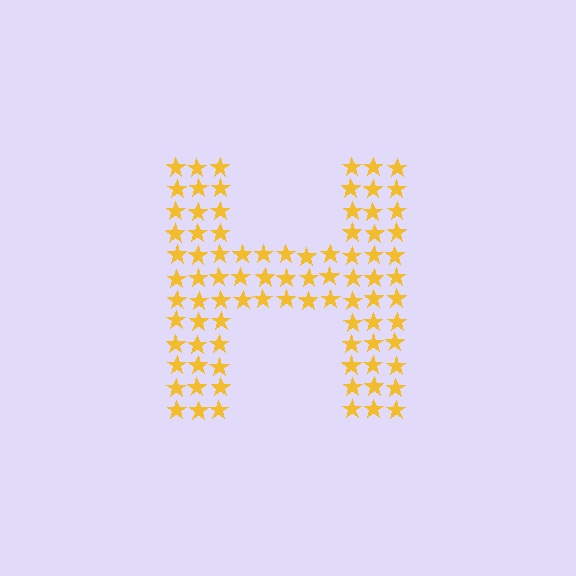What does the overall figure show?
The overall figure shows the letter H.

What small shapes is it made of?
It is made of small stars.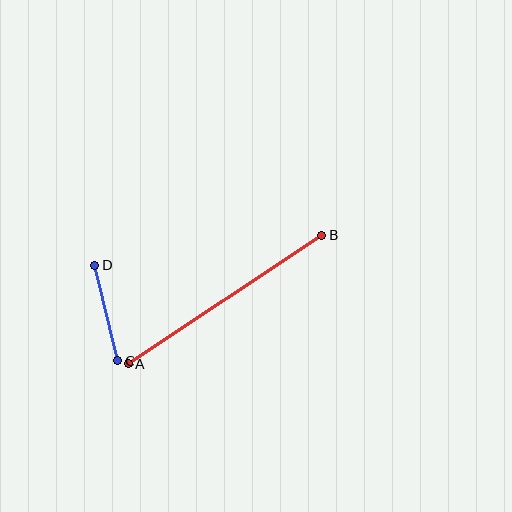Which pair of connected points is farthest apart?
Points A and B are farthest apart.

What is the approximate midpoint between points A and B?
The midpoint is at approximately (225, 300) pixels.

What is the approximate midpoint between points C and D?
The midpoint is at approximately (106, 313) pixels.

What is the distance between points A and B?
The distance is approximately 232 pixels.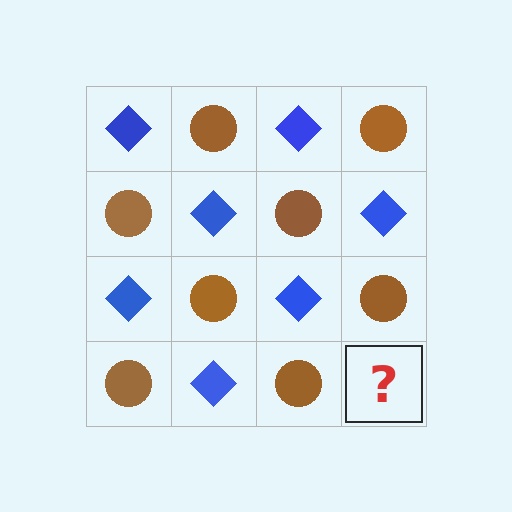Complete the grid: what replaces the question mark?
The question mark should be replaced with a blue diamond.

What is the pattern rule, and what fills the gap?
The rule is that it alternates blue diamond and brown circle in a checkerboard pattern. The gap should be filled with a blue diamond.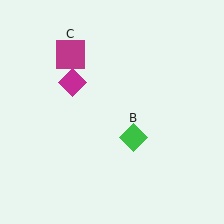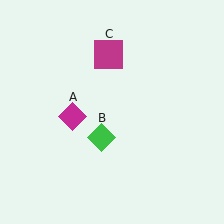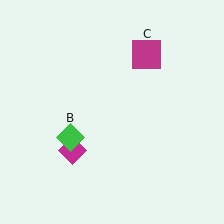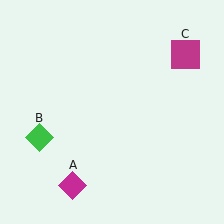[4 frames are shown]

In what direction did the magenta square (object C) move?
The magenta square (object C) moved right.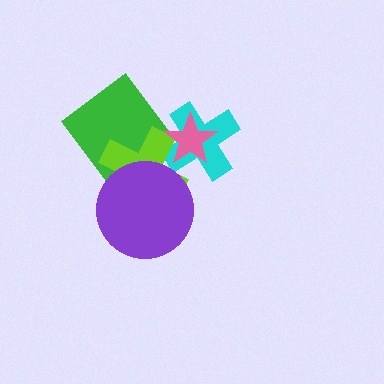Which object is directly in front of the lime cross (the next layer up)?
The pink star is directly in front of the lime cross.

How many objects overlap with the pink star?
2 objects overlap with the pink star.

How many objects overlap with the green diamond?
1 object overlaps with the green diamond.